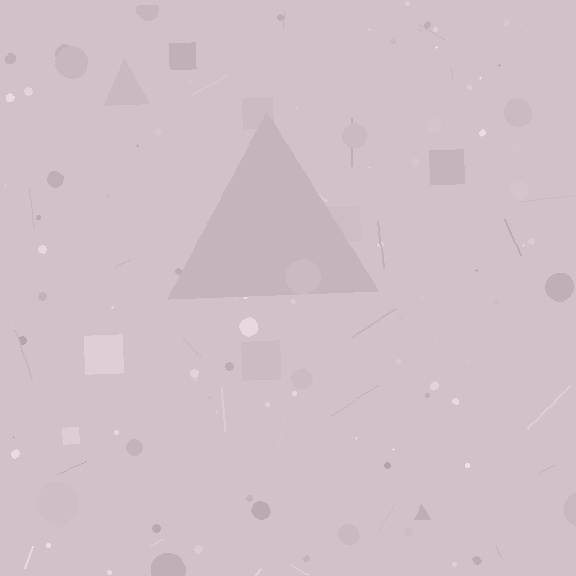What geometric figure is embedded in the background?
A triangle is embedded in the background.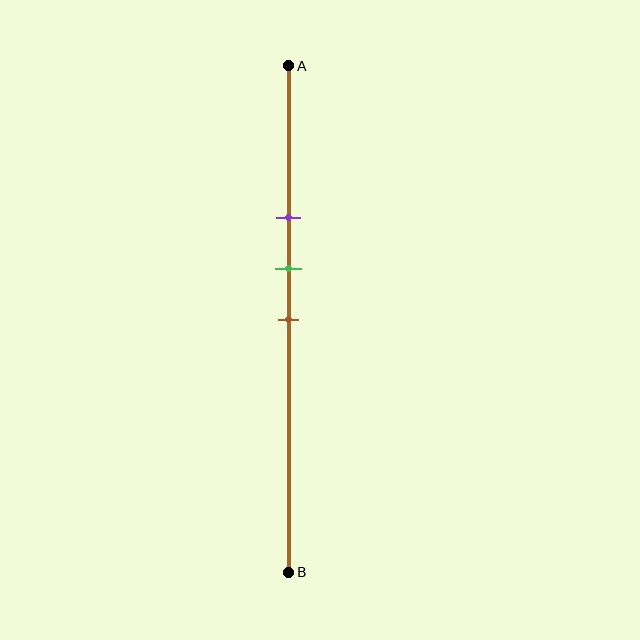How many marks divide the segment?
There are 3 marks dividing the segment.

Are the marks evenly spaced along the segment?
Yes, the marks are approximately evenly spaced.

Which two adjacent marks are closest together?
The green and brown marks are the closest adjacent pair.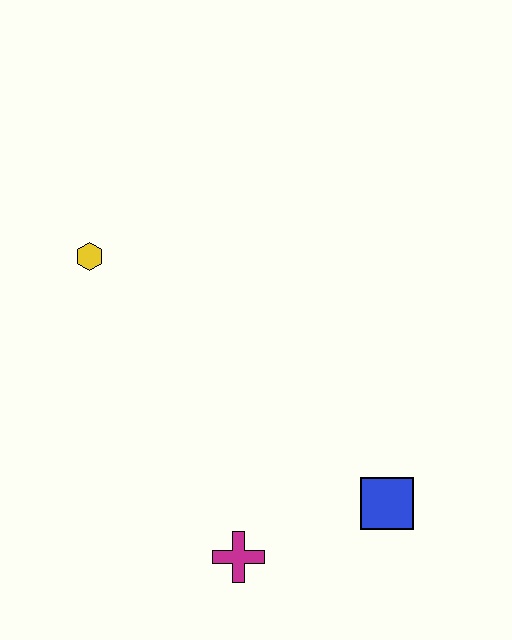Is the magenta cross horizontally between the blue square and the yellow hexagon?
Yes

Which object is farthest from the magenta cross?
The yellow hexagon is farthest from the magenta cross.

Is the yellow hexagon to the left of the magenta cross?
Yes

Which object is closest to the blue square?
The magenta cross is closest to the blue square.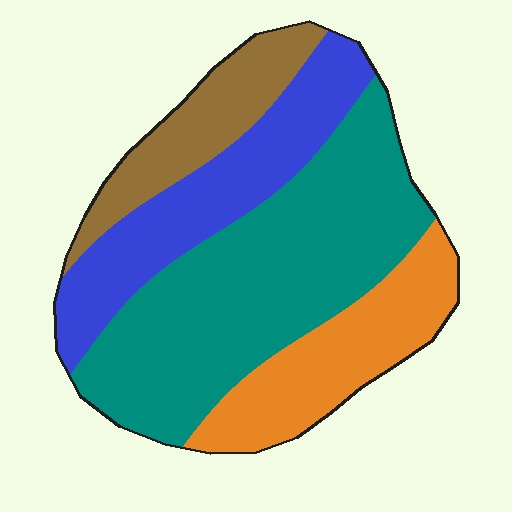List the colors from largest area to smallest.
From largest to smallest: teal, blue, orange, brown.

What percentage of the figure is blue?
Blue takes up between a sixth and a third of the figure.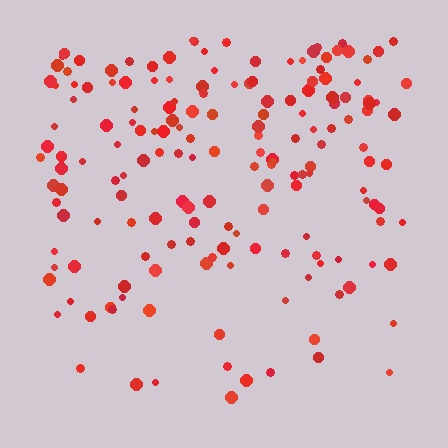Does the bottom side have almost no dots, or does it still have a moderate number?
Still a moderate number, just noticeably fewer than the top.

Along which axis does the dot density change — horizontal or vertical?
Vertical.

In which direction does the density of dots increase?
From bottom to top, with the top side densest.